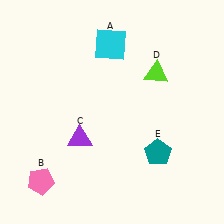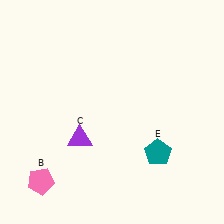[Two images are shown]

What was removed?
The cyan square (A), the lime triangle (D) were removed in Image 2.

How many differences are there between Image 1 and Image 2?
There are 2 differences between the two images.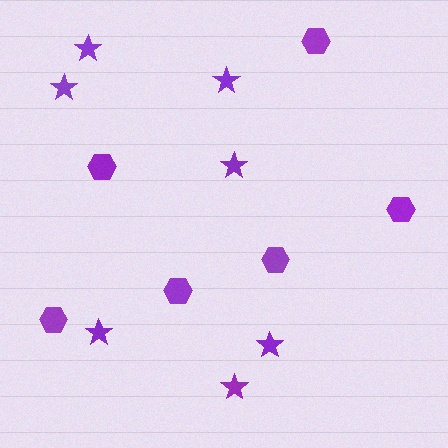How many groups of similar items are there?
There are 2 groups: one group of hexagons (6) and one group of stars (7).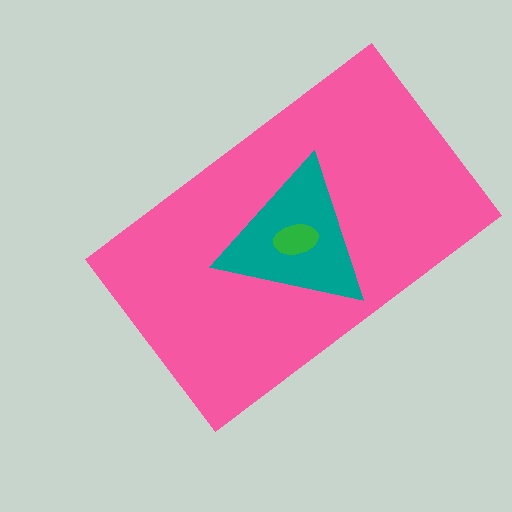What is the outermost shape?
The pink rectangle.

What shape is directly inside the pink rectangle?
The teal triangle.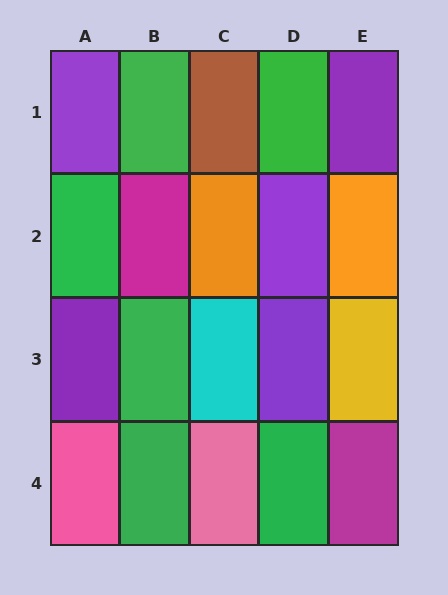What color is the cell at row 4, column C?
Pink.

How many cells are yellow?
1 cell is yellow.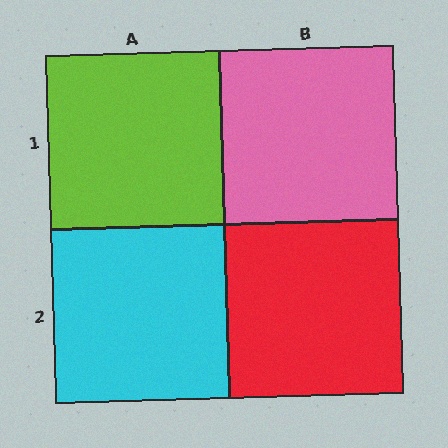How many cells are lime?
1 cell is lime.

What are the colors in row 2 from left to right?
Cyan, red.